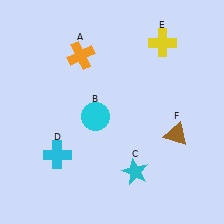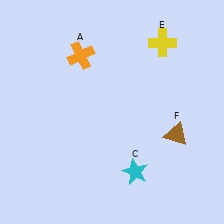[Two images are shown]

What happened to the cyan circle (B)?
The cyan circle (B) was removed in Image 2. It was in the bottom-left area of Image 1.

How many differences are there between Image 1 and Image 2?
There are 2 differences between the two images.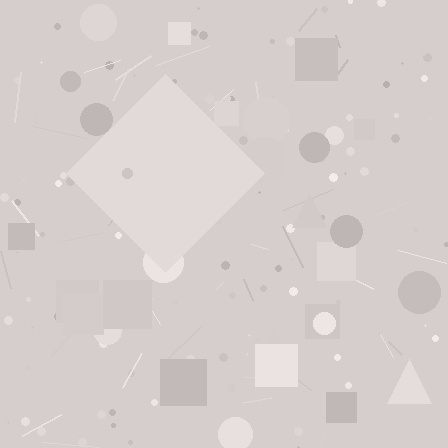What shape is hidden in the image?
A diamond is hidden in the image.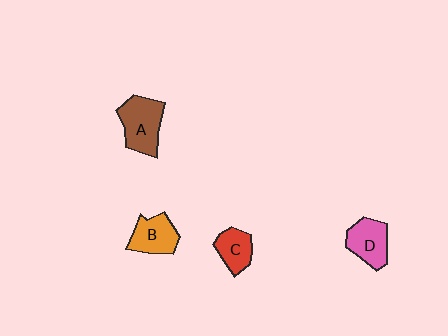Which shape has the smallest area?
Shape C (red).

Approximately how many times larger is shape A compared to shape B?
Approximately 1.3 times.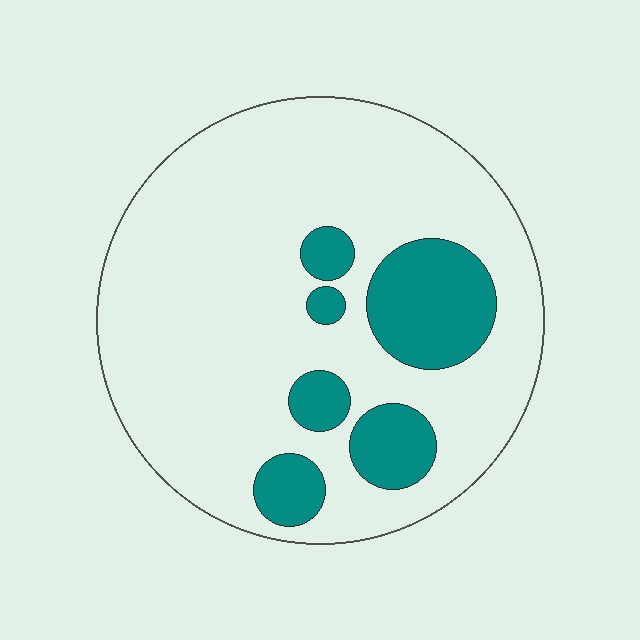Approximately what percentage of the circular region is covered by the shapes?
Approximately 20%.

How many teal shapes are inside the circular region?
6.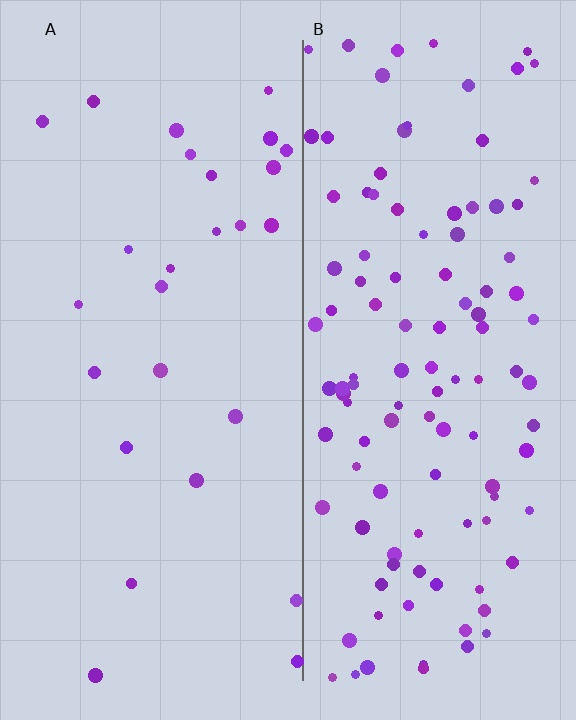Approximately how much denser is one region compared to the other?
Approximately 4.3× — region B over region A.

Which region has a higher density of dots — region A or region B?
B (the right).